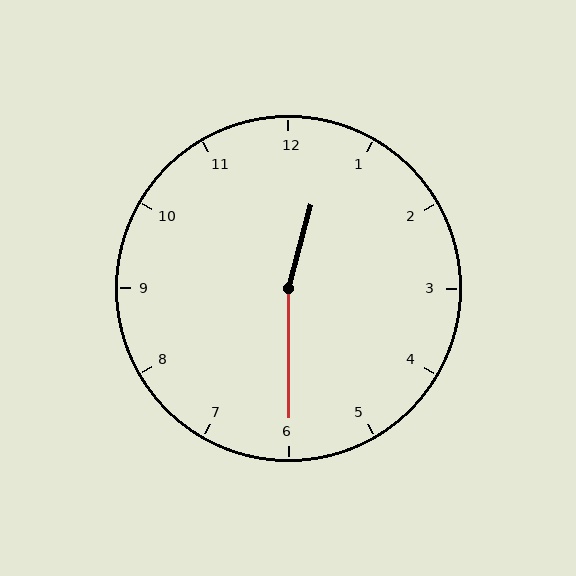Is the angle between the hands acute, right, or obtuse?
It is obtuse.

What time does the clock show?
12:30.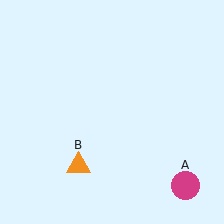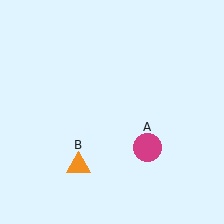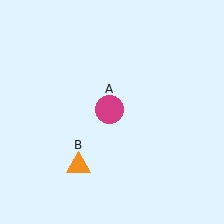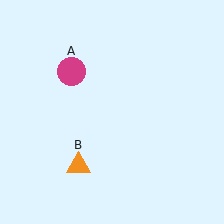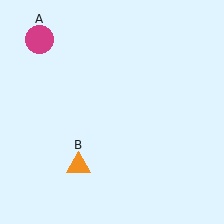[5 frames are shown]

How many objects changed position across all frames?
1 object changed position: magenta circle (object A).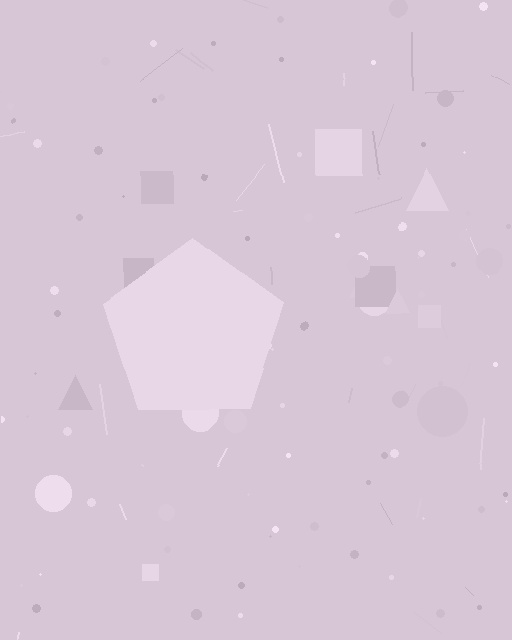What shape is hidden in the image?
A pentagon is hidden in the image.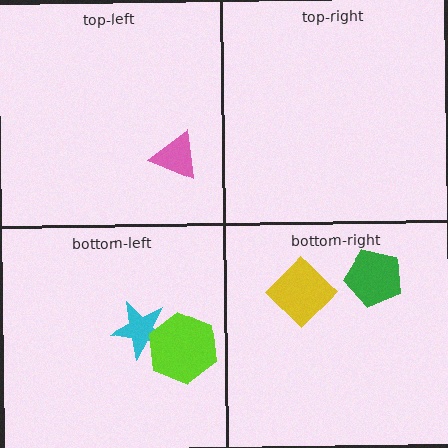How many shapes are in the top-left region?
1.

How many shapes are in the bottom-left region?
2.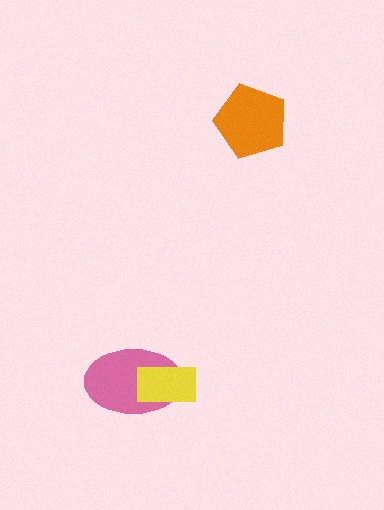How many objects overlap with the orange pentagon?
0 objects overlap with the orange pentagon.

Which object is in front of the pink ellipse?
The yellow rectangle is in front of the pink ellipse.